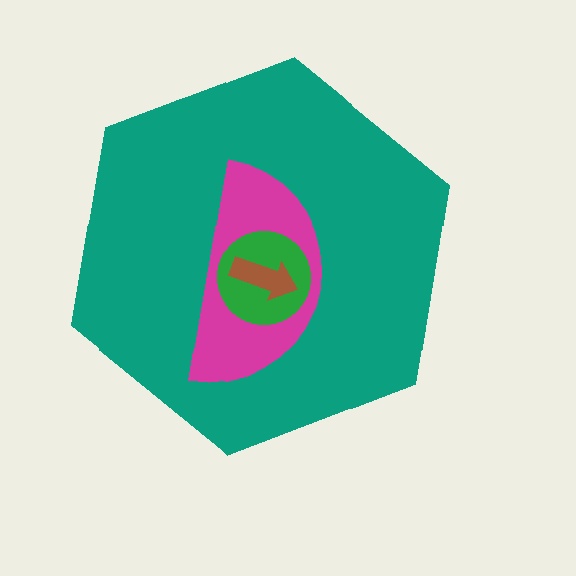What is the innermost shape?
The brown arrow.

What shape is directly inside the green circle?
The brown arrow.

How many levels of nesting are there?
4.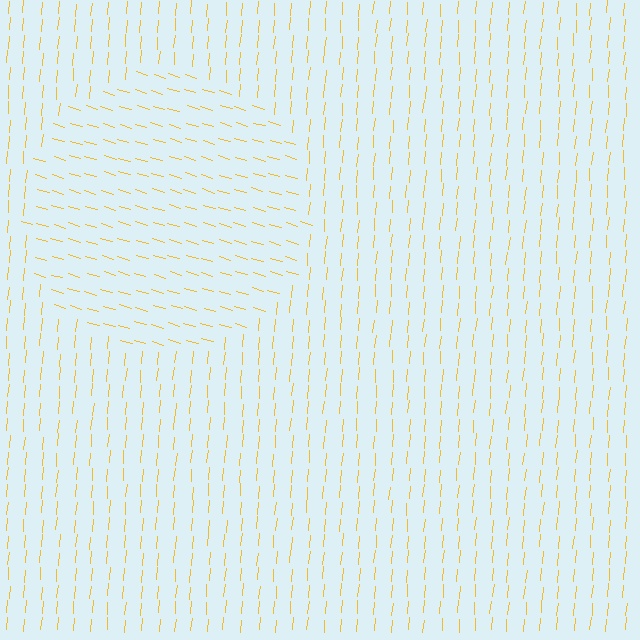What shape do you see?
I see a circle.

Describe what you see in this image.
The image is filled with small yellow line segments. A circle region in the image has lines oriented differently from the surrounding lines, creating a visible texture boundary.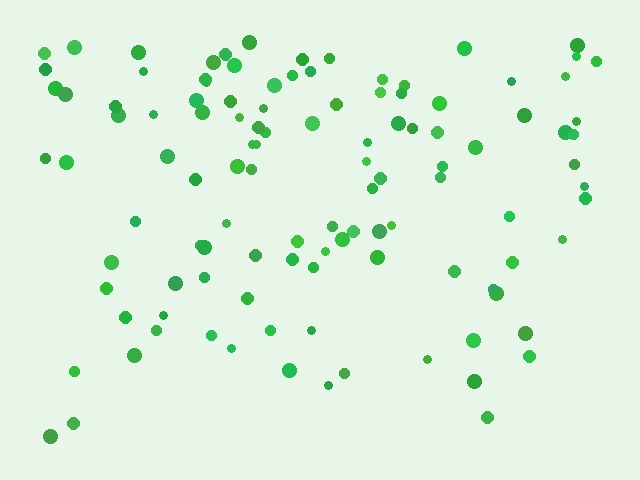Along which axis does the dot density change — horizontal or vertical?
Vertical.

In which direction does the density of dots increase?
From bottom to top, with the top side densest.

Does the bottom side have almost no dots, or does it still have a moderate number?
Still a moderate number, just noticeably fewer than the top.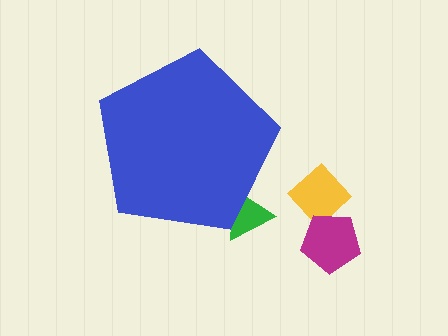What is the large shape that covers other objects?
A blue pentagon.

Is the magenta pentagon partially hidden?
No, the magenta pentagon is fully visible.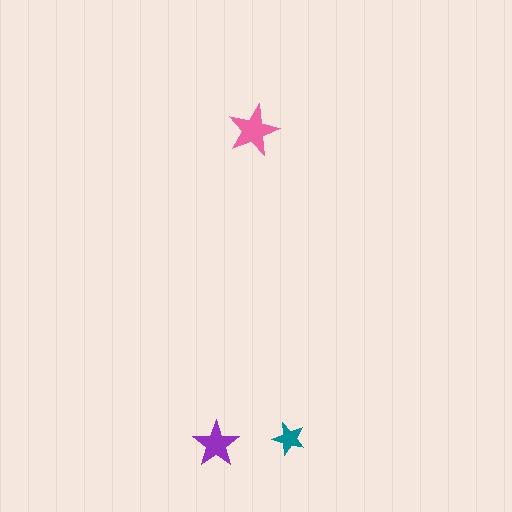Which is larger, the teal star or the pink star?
The pink one.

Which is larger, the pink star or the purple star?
The pink one.